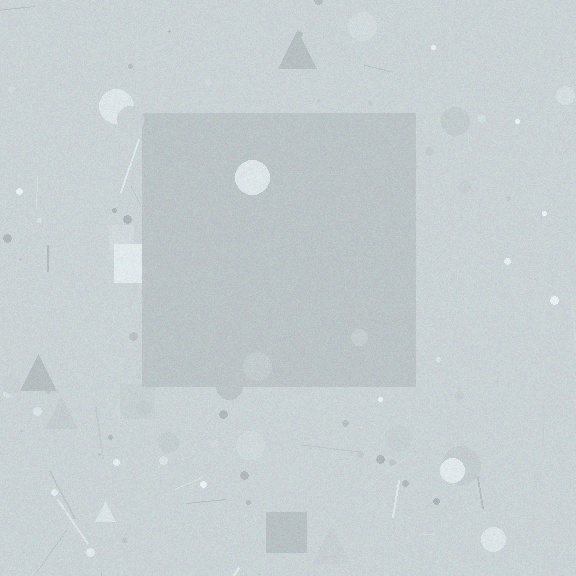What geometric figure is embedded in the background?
A square is embedded in the background.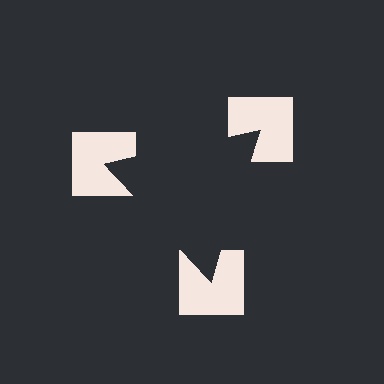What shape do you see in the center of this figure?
An illusory triangle — its edges are inferred from the aligned wedge cuts in the notched squares, not physically drawn.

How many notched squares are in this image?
There are 3 — one at each vertex of the illusory triangle.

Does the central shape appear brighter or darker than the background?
It typically appears slightly darker than the background, even though no actual brightness change is drawn.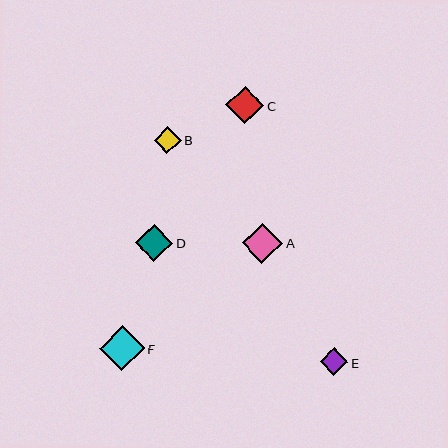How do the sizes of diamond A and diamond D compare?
Diamond A and diamond D are approximately the same size.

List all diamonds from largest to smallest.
From largest to smallest: F, A, C, D, E, B.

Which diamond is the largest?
Diamond F is the largest with a size of approximately 45 pixels.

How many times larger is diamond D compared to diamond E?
Diamond D is approximately 1.4 times the size of diamond E.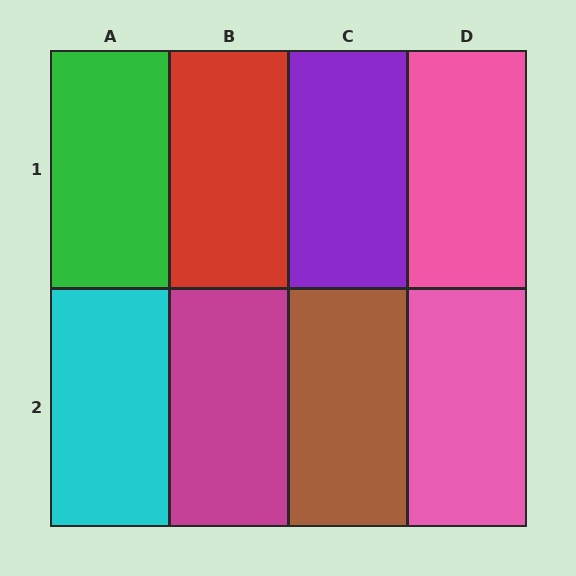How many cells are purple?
1 cell is purple.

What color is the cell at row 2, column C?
Brown.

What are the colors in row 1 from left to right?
Green, red, purple, pink.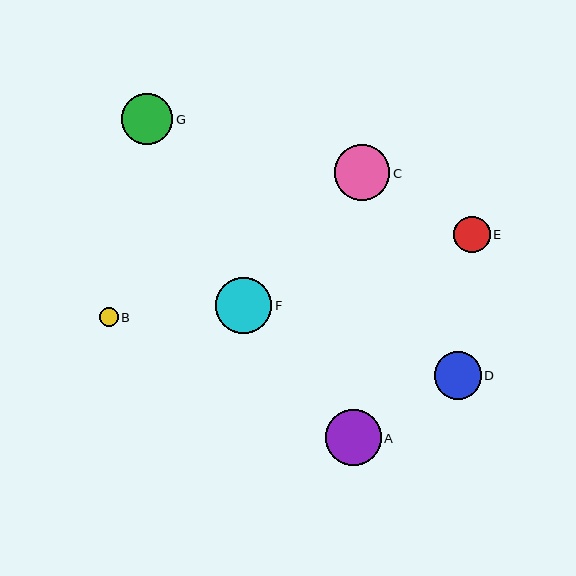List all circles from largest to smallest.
From largest to smallest: A, F, C, G, D, E, B.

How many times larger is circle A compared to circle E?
Circle A is approximately 1.5 times the size of circle E.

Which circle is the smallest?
Circle B is the smallest with a size of approximately 19 pixels.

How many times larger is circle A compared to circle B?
Circle A is approximately 2.9 times the size of circle B.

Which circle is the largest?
Circle A is the largest with a size of approximately 56 pixels.